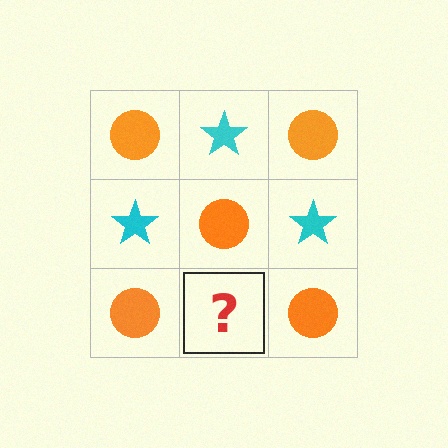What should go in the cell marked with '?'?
The missing cell should contain a cyan star.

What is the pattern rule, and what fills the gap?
The rule is that it alternates orange circle and cyan star in a checkerboard pattern. The gap should be filled with a cyan star.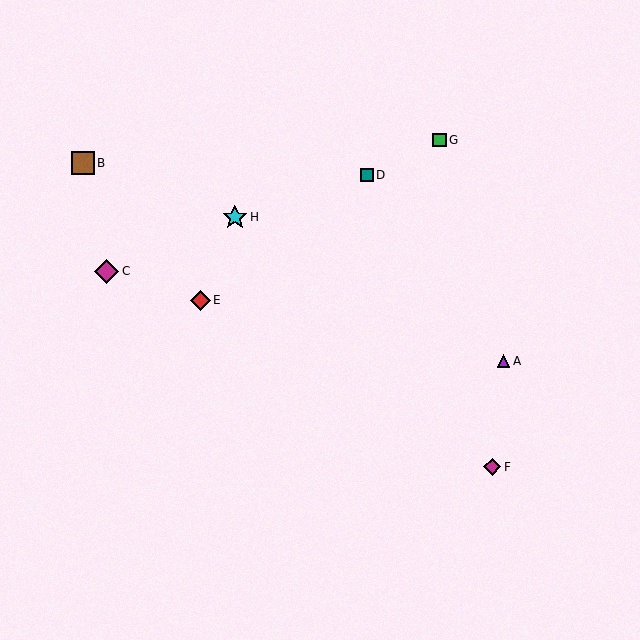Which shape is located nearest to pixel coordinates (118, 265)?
The magenta diamond (labeled C) at (107, 271) is nearest to that location.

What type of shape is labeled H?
Shape H is a cyan star.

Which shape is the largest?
The cyan star (labeled H) is the largest.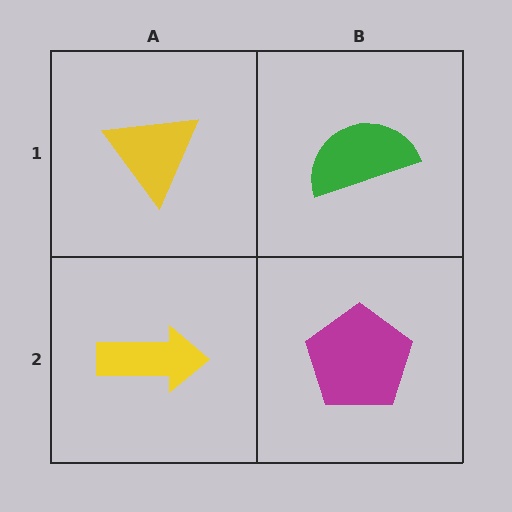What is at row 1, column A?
A yellow triangle.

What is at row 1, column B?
A green semicircle.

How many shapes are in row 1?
2 shapes.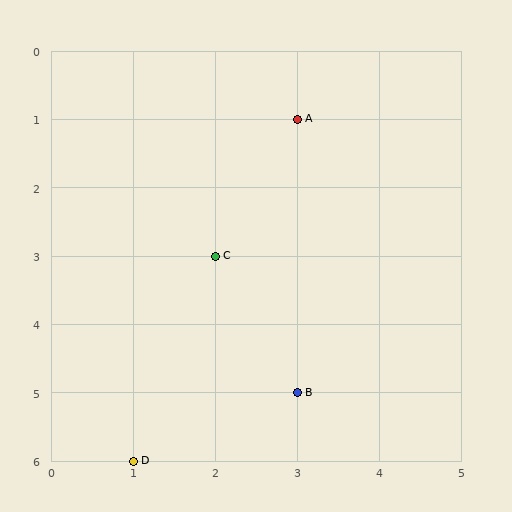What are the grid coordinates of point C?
Point C is at grid coordinates (2, 3).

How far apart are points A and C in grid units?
Points A and C are 1 column and 2 rows apart (about 2.2 grid units diagonally).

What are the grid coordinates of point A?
Point A is at grid coordinates (3, 1).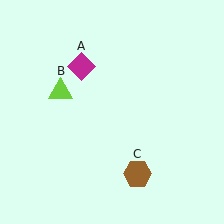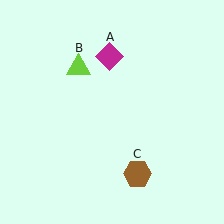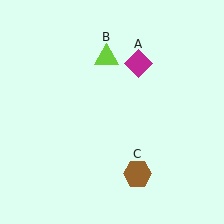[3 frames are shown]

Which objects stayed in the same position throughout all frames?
Brown hexagon (object C) remained stationary.